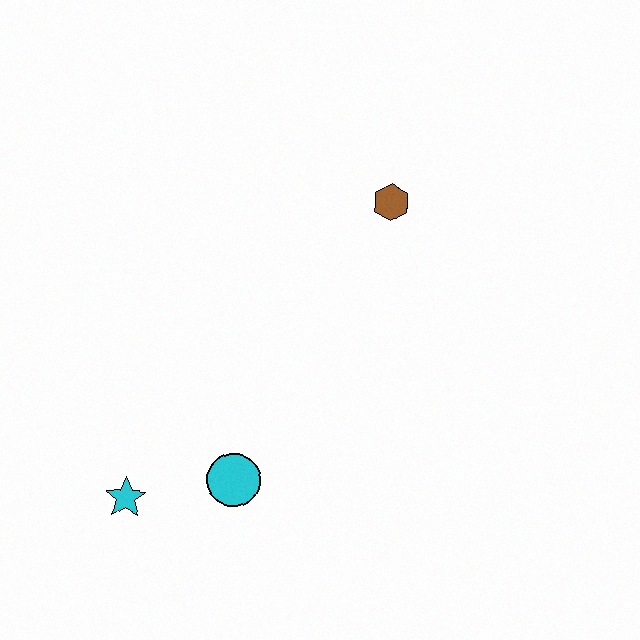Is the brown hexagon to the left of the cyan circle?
No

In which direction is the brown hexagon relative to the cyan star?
The brown hexagon is above the cyan star.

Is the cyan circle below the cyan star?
No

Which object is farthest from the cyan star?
The brown hexagon is farthest from the cyan star.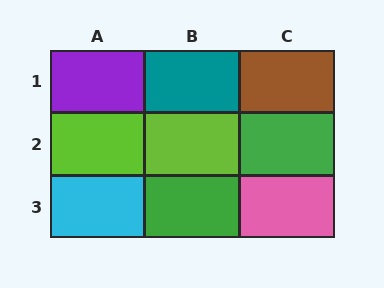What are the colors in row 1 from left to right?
Purple, teal, brown.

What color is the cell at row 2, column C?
Green.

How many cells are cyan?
1 cell is cyan.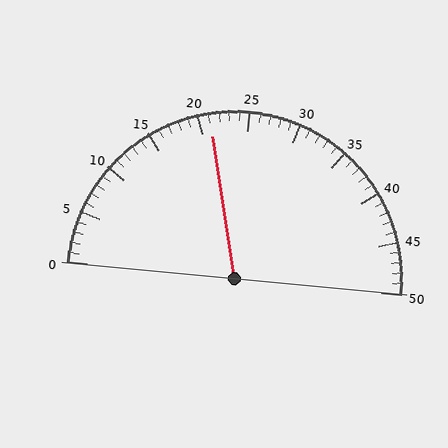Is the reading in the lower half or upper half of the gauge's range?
The reading is in the lower half of the range (0 to 50).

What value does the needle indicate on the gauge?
The needle indicates approximately 21.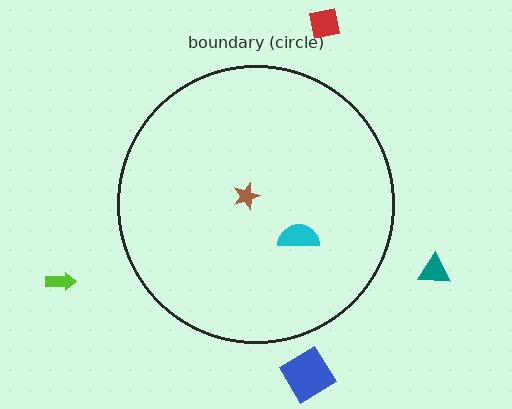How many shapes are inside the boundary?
2 inside, 4 outside.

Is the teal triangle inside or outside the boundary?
Outside.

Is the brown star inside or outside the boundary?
Inside.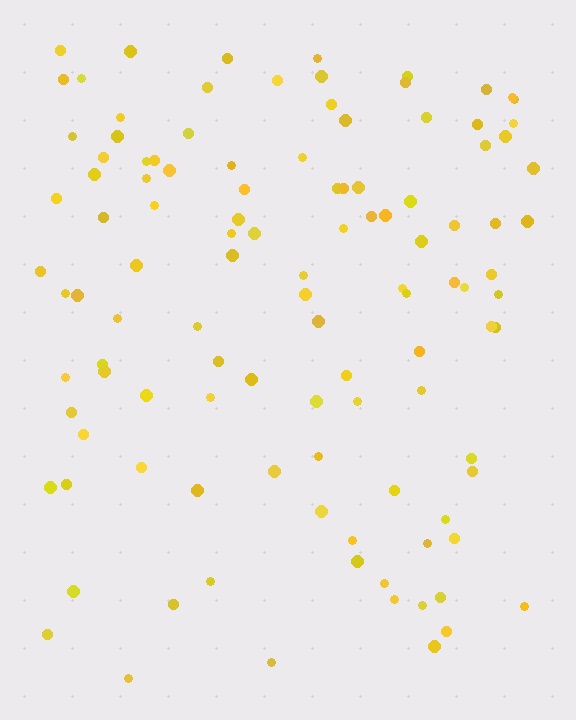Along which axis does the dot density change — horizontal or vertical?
Vertical.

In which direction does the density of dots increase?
From bottom to top, with the top side densest.